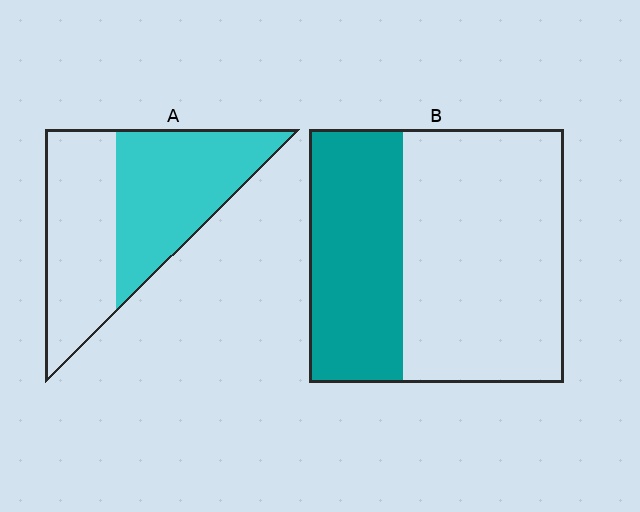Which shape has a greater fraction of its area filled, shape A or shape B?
Shape A.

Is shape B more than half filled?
No.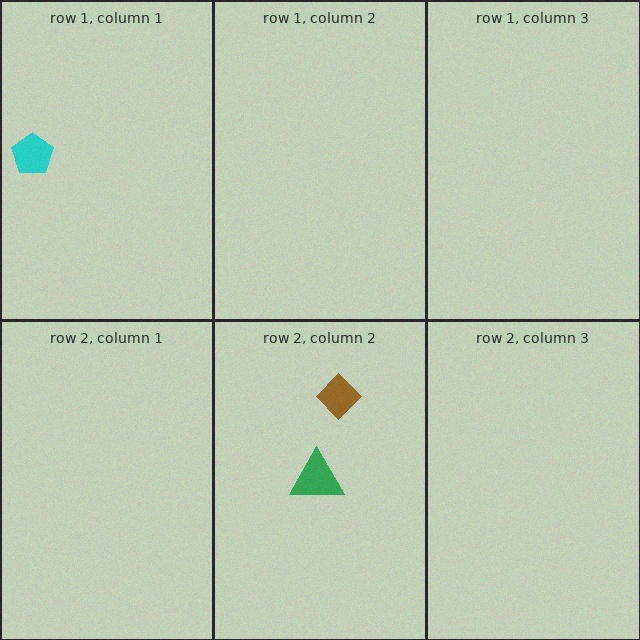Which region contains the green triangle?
The row 2, column 2 region.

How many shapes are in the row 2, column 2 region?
2.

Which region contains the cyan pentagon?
The row 1, column 1 region.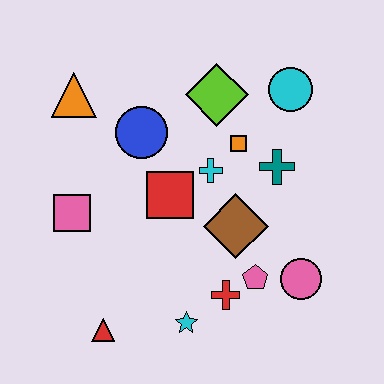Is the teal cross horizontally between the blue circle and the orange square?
No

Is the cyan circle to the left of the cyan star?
No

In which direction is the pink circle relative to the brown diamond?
The pink circle is to the right of the brown diamond.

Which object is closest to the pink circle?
The pink pentagon is closest to the pink circle.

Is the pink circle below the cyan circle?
Yes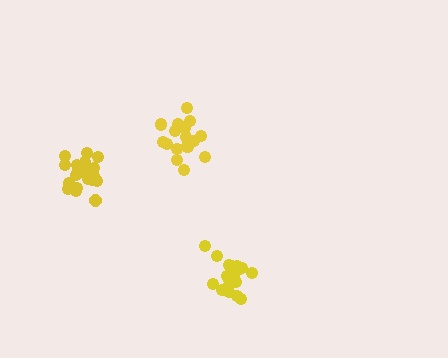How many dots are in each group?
Group 1: 19 dots, Group 2: 20 dots, Group 3: 20 dots (59 total).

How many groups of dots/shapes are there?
There are 3 groups.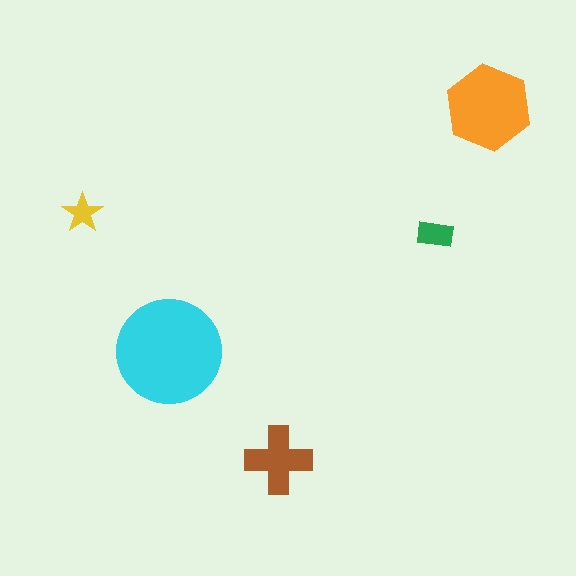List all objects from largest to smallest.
The cyan circle, the orange hexagon, the brown cross, the green rectangle, the yellow star.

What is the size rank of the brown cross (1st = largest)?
3rd.